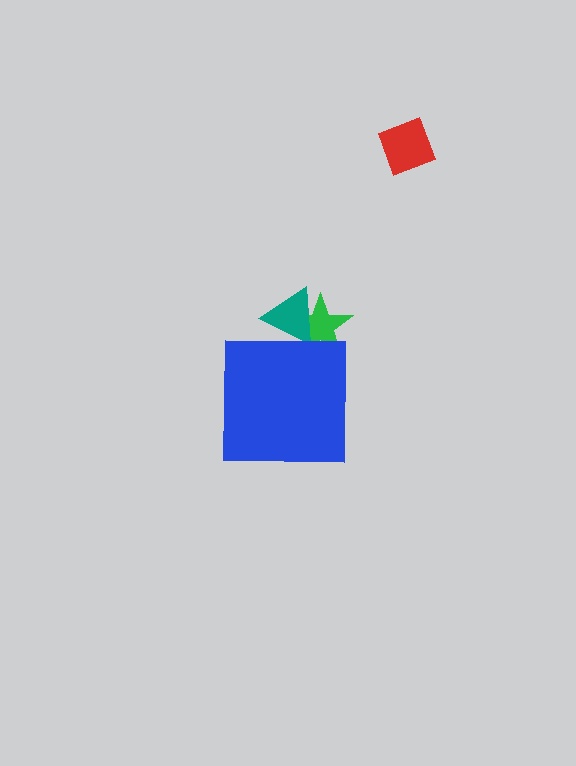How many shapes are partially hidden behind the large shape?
2 shapes are partially hidden.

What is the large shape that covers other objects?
A blue square.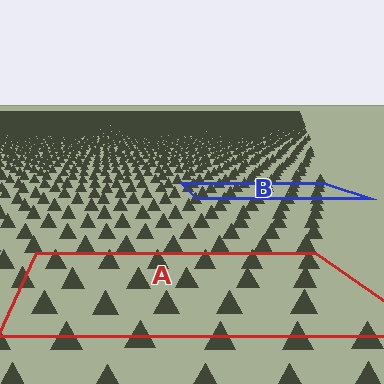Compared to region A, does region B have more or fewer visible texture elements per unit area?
Region B has more texture elements per unit area — they are packed more densely because it is farther away.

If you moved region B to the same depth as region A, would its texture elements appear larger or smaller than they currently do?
They would appear larger. At a closer depth, the same texture elements are projected at a bigger on-screen size.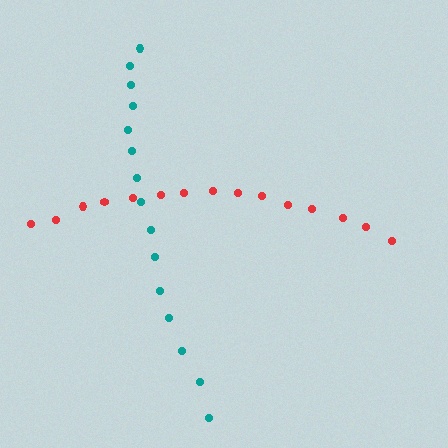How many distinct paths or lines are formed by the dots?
There are 2 distinct paths.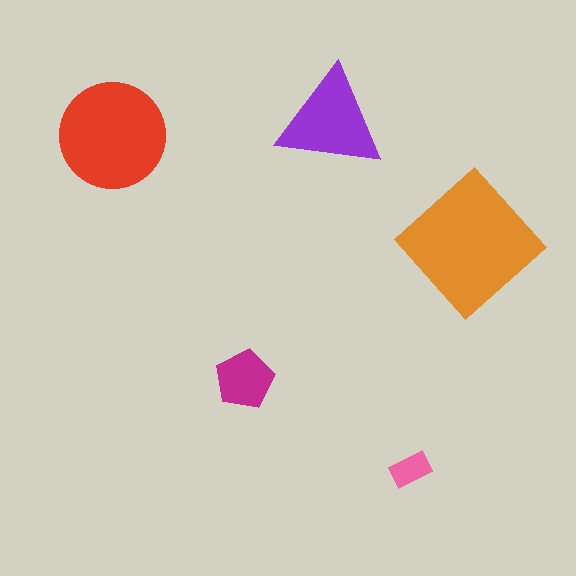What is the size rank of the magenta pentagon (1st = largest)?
4th.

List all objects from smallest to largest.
The pink rectangle, the magenta pentagon, the purple triangle, the red circle, the orange diamond.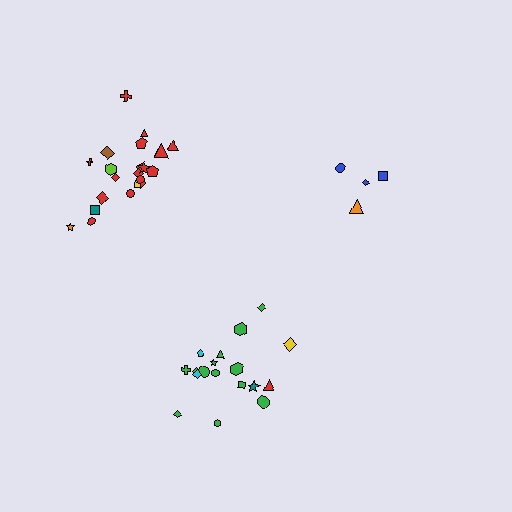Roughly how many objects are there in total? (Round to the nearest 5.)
Roughly 45 objects in total.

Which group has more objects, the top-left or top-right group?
The top-left group.